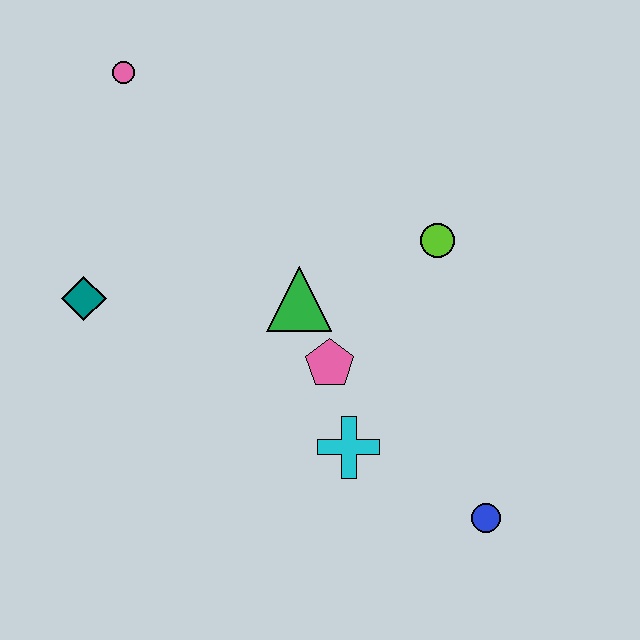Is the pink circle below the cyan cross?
No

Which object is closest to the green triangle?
The pink pentagon is closest to the green triangle.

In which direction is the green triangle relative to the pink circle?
The green triangle is below the pink circle.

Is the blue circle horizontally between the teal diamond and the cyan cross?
No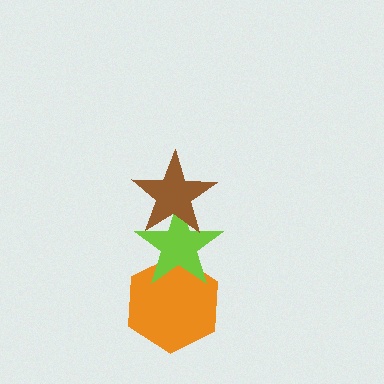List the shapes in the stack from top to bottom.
From top to bottom: the brown star, the lime star, the orange hexagon.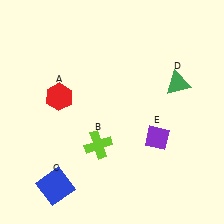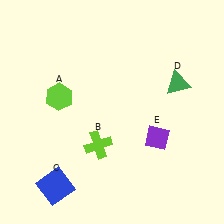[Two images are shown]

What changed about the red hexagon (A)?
In Image 1, A is red. In Image 2, it changed to lime.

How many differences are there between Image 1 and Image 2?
There is 1 difference between the two images.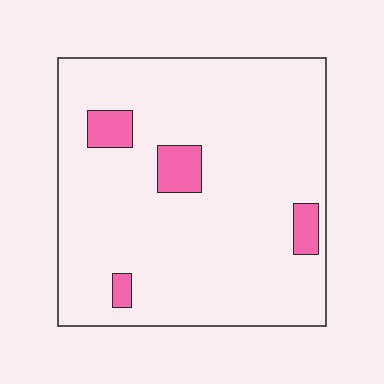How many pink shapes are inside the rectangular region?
4.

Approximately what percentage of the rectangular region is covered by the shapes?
Approximately 10%.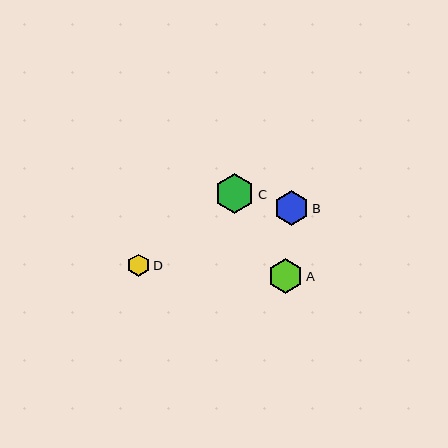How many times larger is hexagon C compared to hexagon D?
Hexagon C is approximately 1.8 times the size of hexagon D.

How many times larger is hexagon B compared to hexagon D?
Hexagon B is approximately 1.5 times the size of hexagon D.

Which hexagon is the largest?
Hexagon C is the largest with a size of approximately 40 pixels.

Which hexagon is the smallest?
Hexagon D is the smallest with a size of approximately 22 pixels.